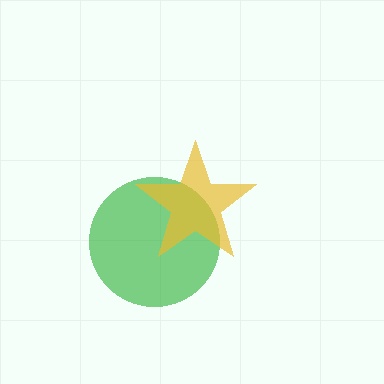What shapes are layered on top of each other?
The layered shapes are: a green circle, a yellow star.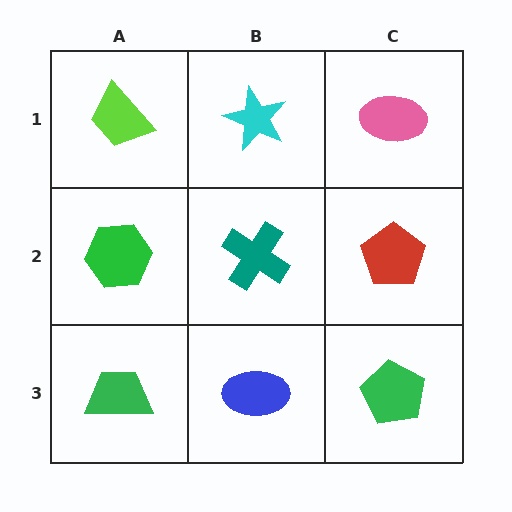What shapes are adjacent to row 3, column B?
A teal cross (row 2, column B), a green trapezoid (row 3, column A), a green pentagon (row 3, column C).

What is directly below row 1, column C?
A red pentagon.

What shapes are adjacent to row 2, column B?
A cyan star (row 1, column B), a blue ellipse (row 3, column B), a green hexagon (row 2, column A), a red pentagon (row 2, column C).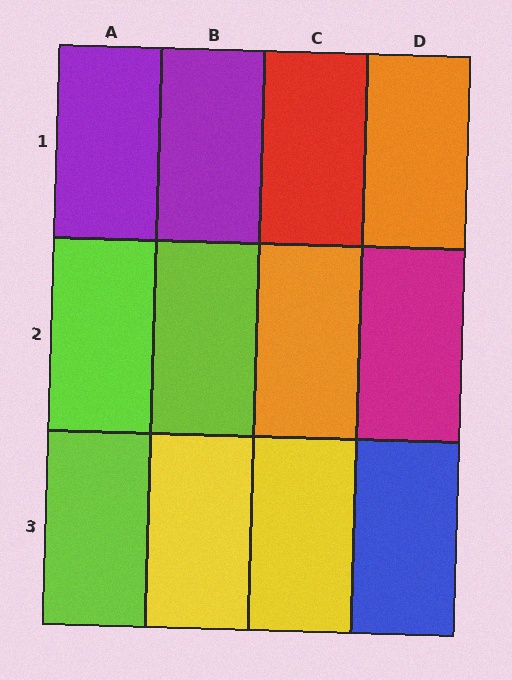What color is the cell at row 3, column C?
Yellow.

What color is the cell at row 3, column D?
Blue.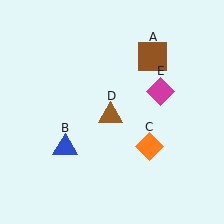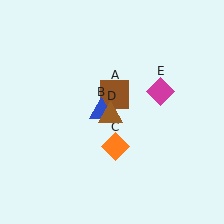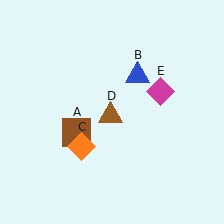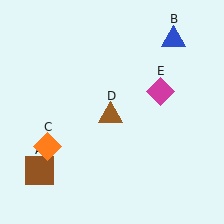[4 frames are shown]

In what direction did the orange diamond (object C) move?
The orange diamond (object C) moved left.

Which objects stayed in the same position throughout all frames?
Brown triangle (object D) and magenta diamond (object E) remained stationary.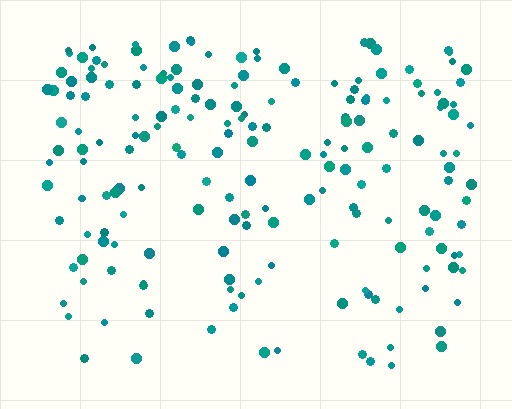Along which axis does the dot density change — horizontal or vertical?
Vertical.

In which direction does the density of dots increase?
From bottom to top, with the top side densest.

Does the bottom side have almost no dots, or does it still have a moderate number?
Still a moderate number, just noticeably fewer than the top.